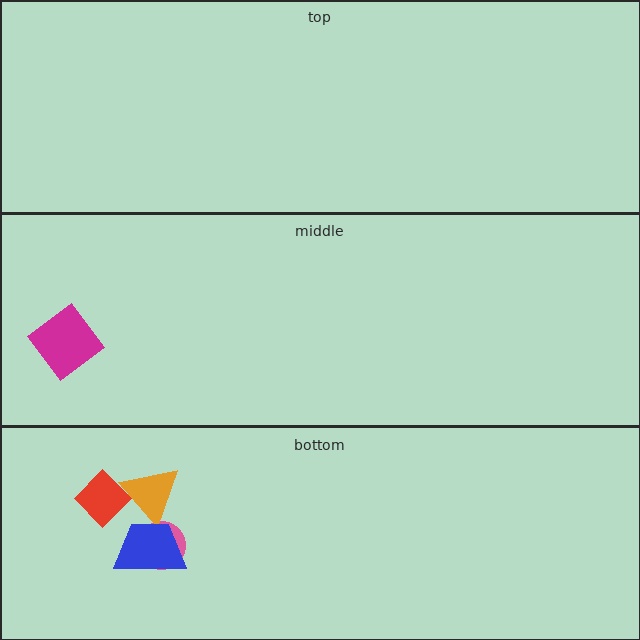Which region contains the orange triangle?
The bottom region.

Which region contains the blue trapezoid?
The bottom region.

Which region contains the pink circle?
The bottom region.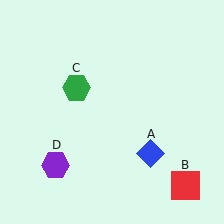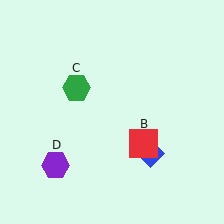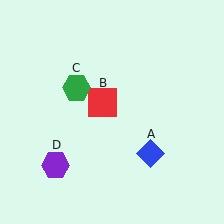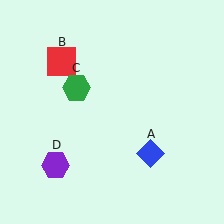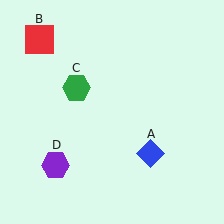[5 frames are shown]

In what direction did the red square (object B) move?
The red square (object B) moved up and to the left.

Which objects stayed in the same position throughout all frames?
Blue diamond (object A) and green hexagon (object C) and purple hexagon (object D) remained stationary.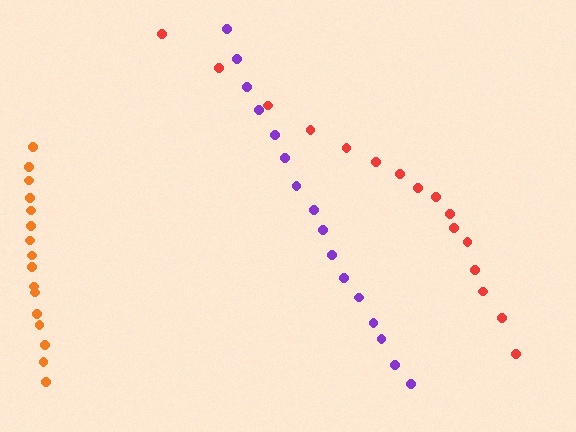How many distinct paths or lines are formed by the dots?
There are 3 distinct paths.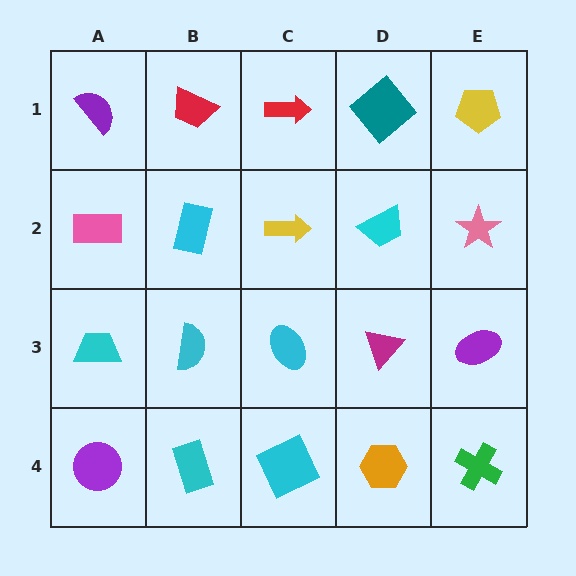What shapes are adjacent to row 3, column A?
A pink rectangle (row 2, column A), a purple circle (row 4, column A), a cyan semicircle (row 3, column B).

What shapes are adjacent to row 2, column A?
A purple semicircle (row 1, column A), a cyan trapezoid (row 3, column A), a cyan rectangle (row 2, column B).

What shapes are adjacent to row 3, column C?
A yellow arrow (row 2, column C), a cyan square (row 4, column C), a cyan semicircle (row 3, column B), a magenta triangle (row 3, column D).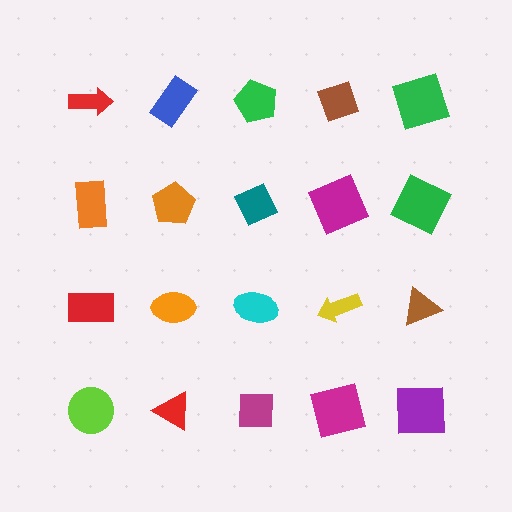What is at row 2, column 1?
An orange rectangle.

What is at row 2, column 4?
A magenta square.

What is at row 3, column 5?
A brown triangle.